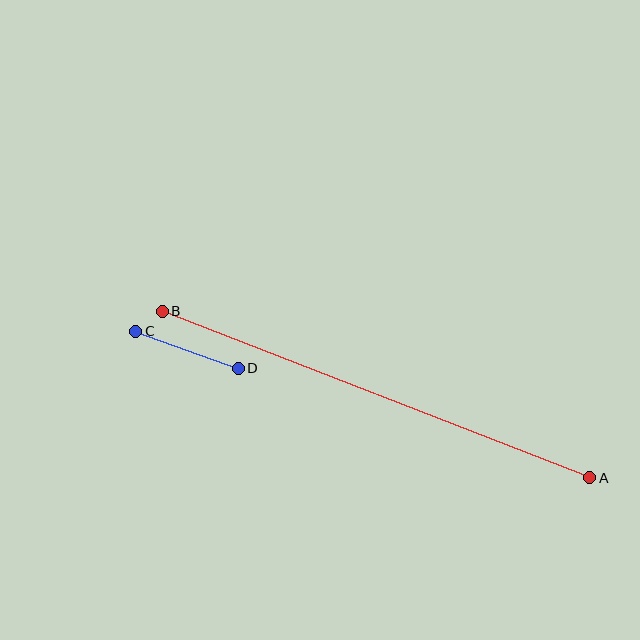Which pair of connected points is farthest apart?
Points A and B are farthest apart.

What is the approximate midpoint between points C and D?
The midpoint is at approximately (187, 350) pixels.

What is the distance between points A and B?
The distance is approximately 459 pixels.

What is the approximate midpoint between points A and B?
The midpoint is at approximately (376, 394) pixels.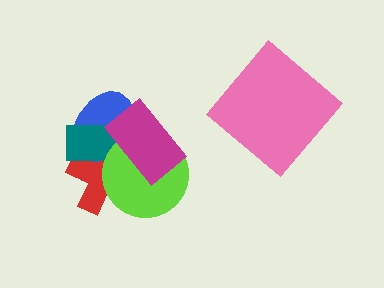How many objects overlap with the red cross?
4 objects overlap with the red cross.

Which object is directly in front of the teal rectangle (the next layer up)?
The lime circle is directly in front of the teal rectangle.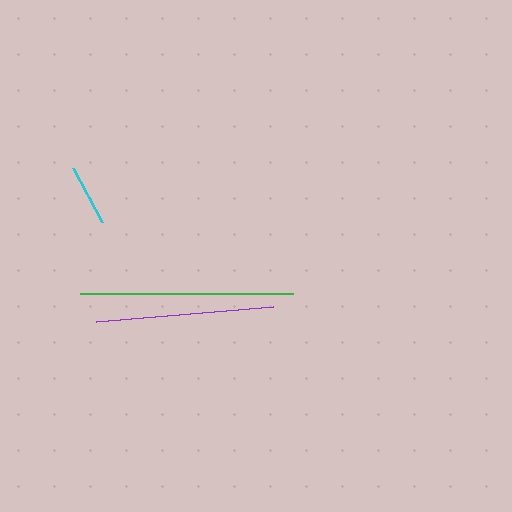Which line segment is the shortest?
The cyan line is the shortest at approximately 61 pixels.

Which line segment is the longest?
The green line is the longest at approximately 212 pixels.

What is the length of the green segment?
The green segment is approximately 212 pixels long.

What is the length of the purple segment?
The purple segment is approximately 178 pixels long.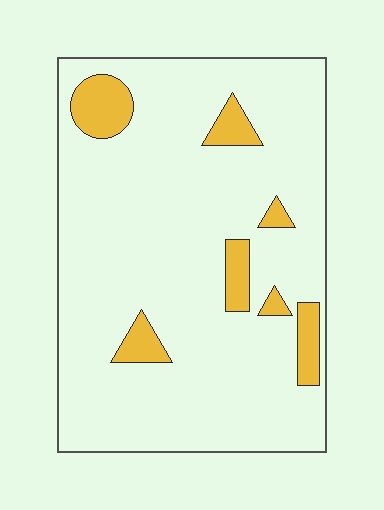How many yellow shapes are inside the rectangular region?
7.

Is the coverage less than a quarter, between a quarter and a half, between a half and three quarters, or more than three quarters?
Less than a quarter.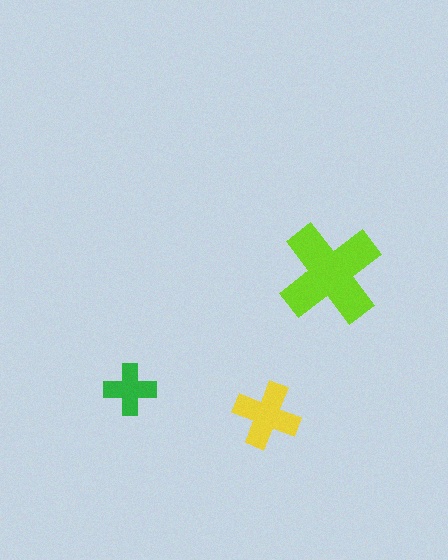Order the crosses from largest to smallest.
the lime one, the yellow one, the green one.